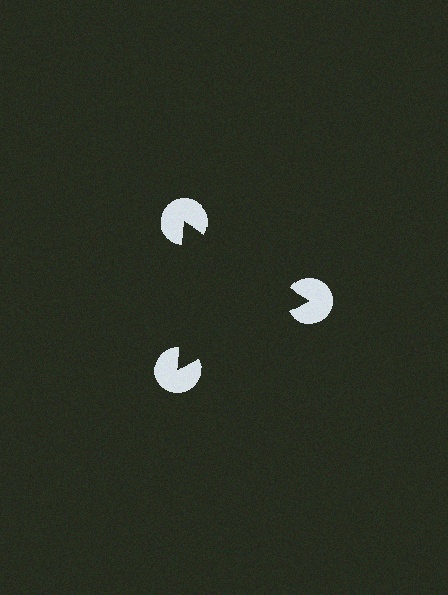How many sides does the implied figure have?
3 sides.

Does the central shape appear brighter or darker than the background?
It typically appears slightly darker than the background, even though no actual brightness change is drawn.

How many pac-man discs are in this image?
There are 3 — one at each vertex of the illusory triangle.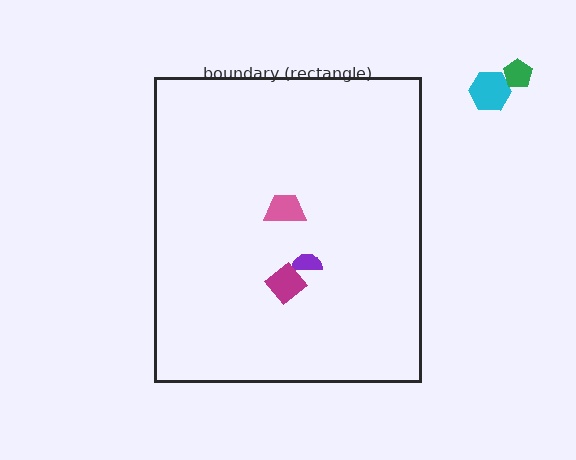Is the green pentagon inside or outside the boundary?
Outside.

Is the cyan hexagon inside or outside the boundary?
Outside.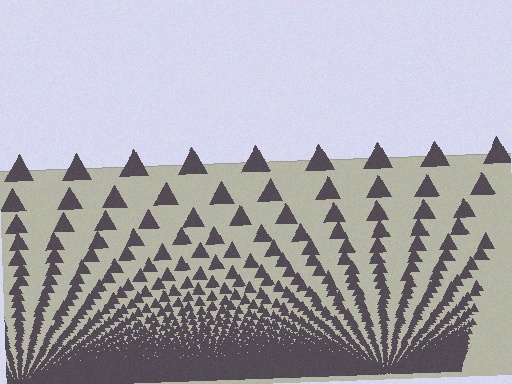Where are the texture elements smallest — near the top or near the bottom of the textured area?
Near the bottom.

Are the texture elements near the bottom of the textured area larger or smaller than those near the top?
Smaller. The gradient is inverted — elements near the bottom are smaller and denser.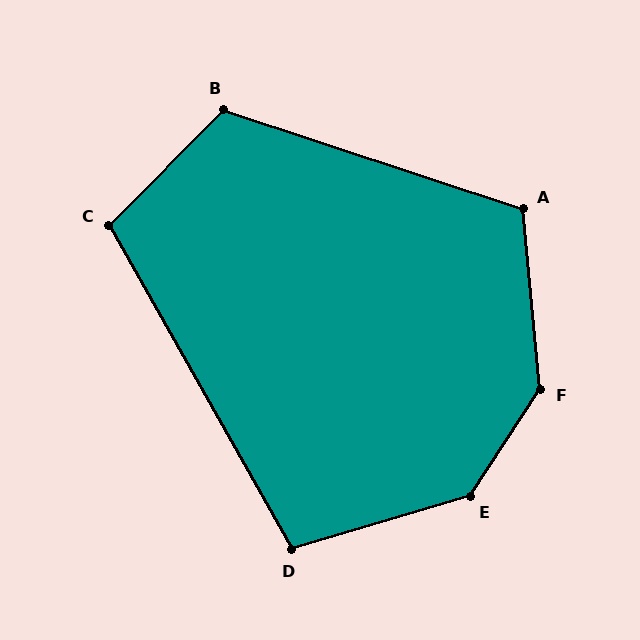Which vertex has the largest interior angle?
F, at approximately 141 degrees.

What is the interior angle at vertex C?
Approximately 106 degrees (obtuse).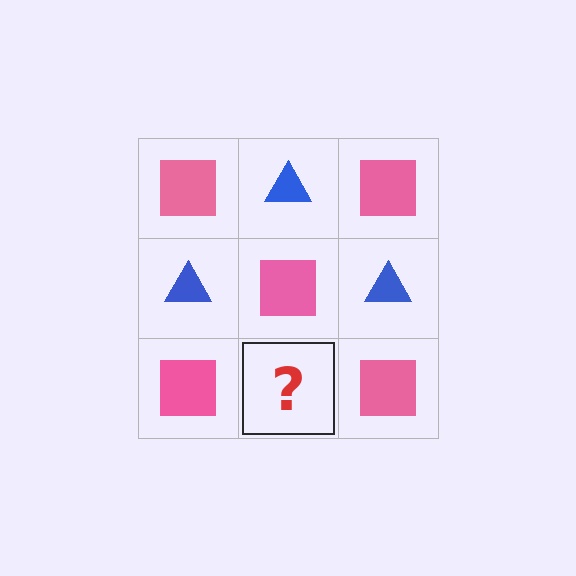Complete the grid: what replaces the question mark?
The question mark should be replaced with a blue triangle.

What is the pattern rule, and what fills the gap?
The rule is that it alternates pink square and blue triangle in a checkerboard pattern. The gap should be filled with a blue triangle.